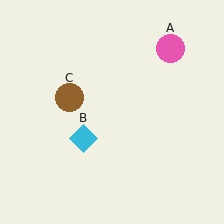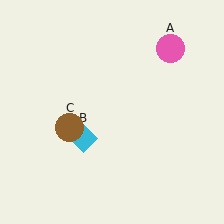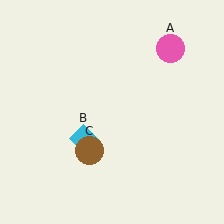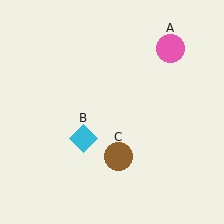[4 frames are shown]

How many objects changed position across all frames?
1 object changed position: brown circle (object C).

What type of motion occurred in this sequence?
The brown circle (object C) rotated counterclockwise around the center of the scene.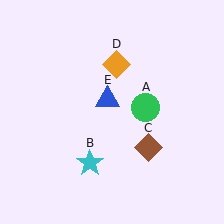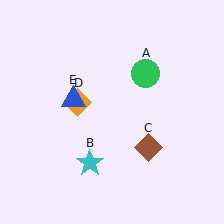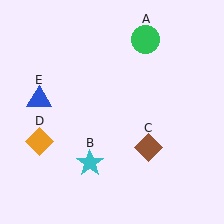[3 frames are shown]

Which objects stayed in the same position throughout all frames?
Cyan star (object B) and brown diamond (object C) remained stationary.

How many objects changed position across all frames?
3 objects changed position: green circle (object A), orange diamond (object D), blue triangle (object E).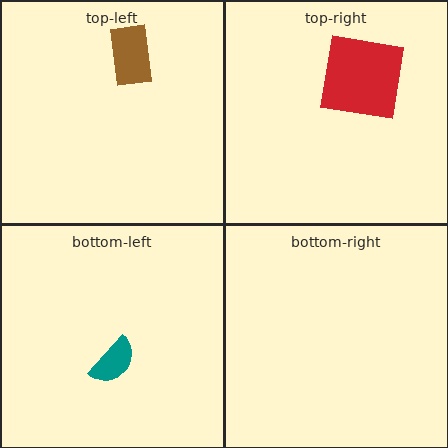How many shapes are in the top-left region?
1.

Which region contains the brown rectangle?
The top-left region.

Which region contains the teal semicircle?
The bottom-left region.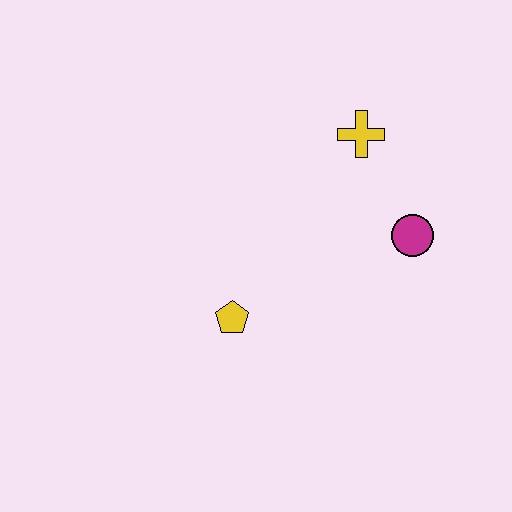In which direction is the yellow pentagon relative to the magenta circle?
The yellow pentagon is to the left of the magenta circle.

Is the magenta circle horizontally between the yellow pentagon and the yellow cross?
No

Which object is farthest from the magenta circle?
The yellow pentagon is farthest from the magenta circle.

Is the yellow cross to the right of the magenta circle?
No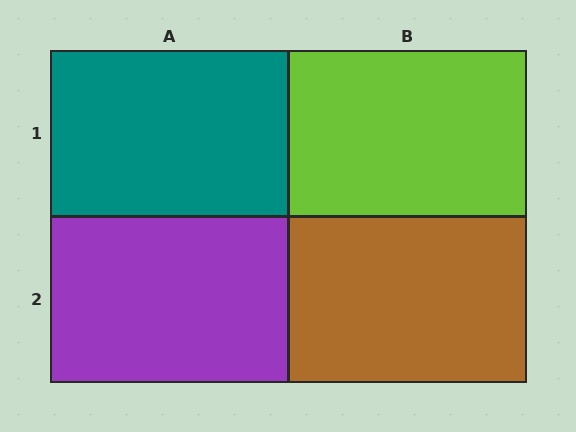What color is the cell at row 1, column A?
Teal.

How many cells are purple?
1 cell is purple.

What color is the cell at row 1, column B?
Lime.